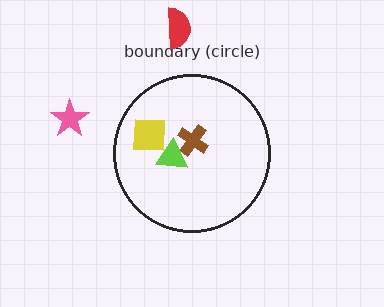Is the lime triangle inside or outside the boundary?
Inside.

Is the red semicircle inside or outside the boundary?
Outside.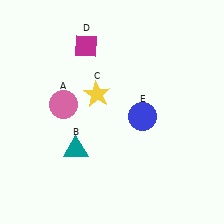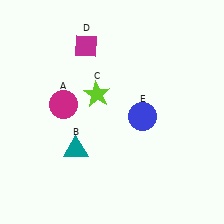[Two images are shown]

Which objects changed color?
A changed from pink to magenta. C changed from yellow to lime.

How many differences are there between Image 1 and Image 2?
There are 2 differences between the two images.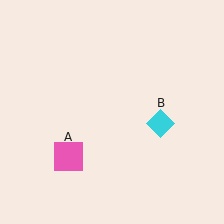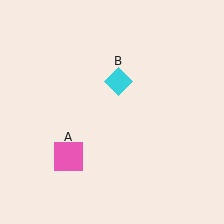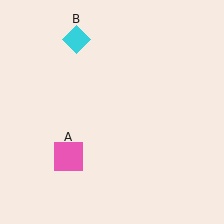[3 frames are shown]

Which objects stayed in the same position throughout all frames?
Pink square (object A) remained stationary.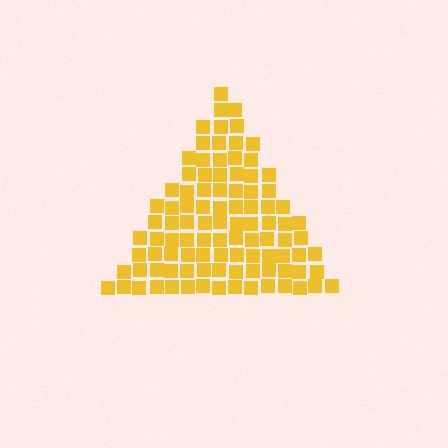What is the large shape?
The large shape is a triangle.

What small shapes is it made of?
It is made of small squares.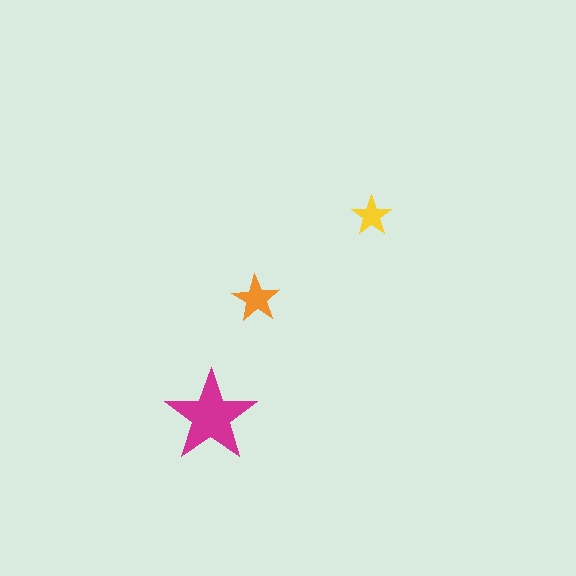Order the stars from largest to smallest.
the magenta one, the orange one, the yellow one.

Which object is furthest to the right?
The yellow star is rightmost.